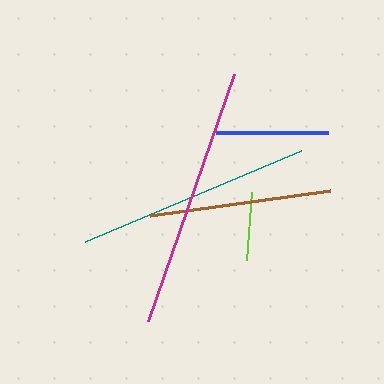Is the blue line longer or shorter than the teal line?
The teal line is longer than the blue line.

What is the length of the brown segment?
The brown segment is approximately 182 pixels long.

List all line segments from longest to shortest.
From longest to shortest: magenta, teal, brown, blue, lime.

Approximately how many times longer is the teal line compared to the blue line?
The teal line is approximately 2.1 times the length of the blue line.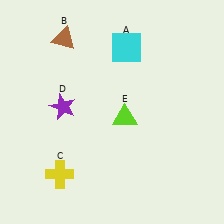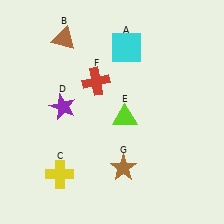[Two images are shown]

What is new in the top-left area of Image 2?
A red cross (F) was added in the top-left area of Image 2.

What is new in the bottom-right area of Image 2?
A brown star (G) was added in the bottom-right area of Image 2.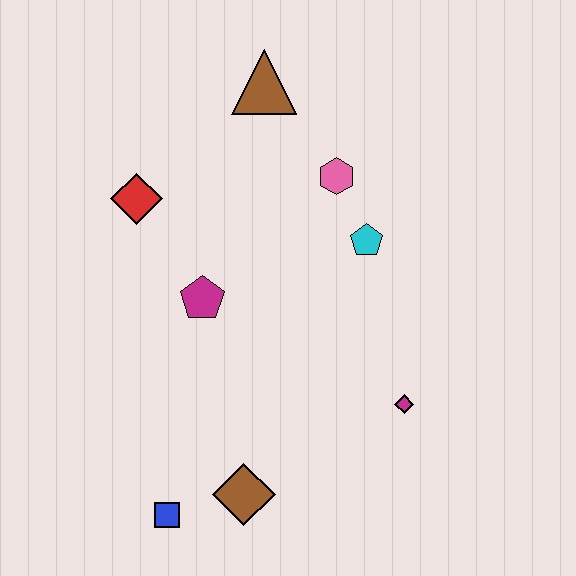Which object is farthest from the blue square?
The brown triangle is farthest from the blue square.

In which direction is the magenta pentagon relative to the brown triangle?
The magenta pentagon is below the brown triangle.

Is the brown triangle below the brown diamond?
No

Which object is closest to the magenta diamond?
The cyan pentagon is closest to the magenta diamond.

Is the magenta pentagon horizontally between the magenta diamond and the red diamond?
Yes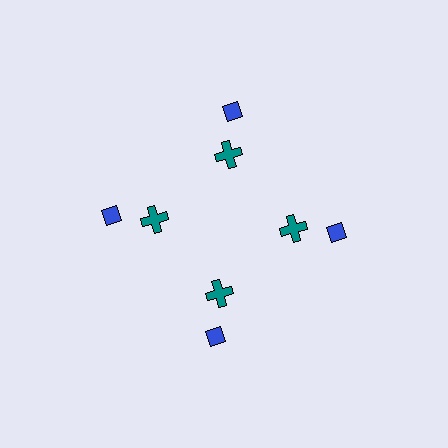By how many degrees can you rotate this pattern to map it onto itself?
The pattern maps onto itself every 90 degrees of rotation.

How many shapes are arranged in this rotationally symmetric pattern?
There are 8 shapes, arranged in 4 groups of 2.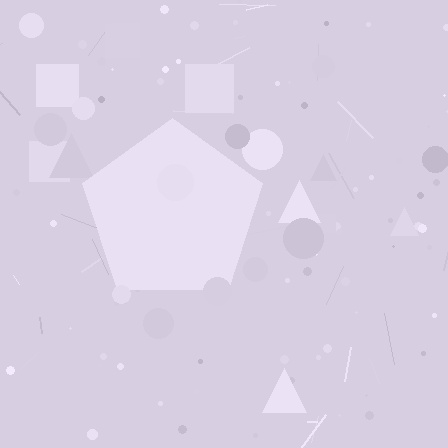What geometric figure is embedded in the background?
A pentagon is embedded in the background.